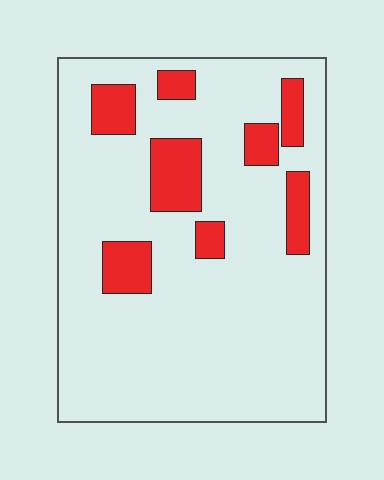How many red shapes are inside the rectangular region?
8.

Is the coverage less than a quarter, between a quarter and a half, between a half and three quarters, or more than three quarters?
Less than a quarter.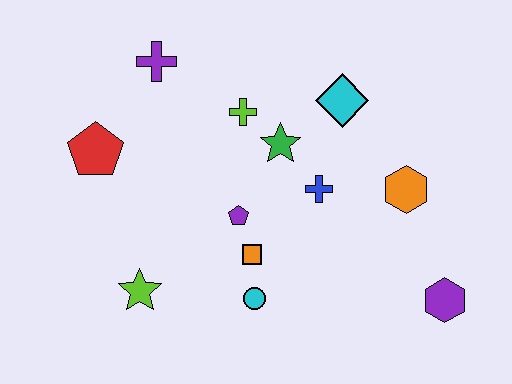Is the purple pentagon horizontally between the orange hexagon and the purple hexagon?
No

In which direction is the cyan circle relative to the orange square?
The cyan circle is below the orange square.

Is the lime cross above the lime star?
Yes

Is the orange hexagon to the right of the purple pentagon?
Yes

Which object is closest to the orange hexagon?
The blue cross is closest to the orange hexagon.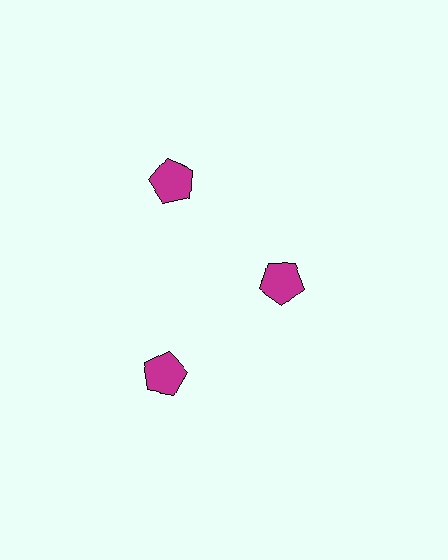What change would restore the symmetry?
The symmetry would be restored by moving it outward, back onto the ring so that all 3 pentagons sit at equal angles and equal distance from the center.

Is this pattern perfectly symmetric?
No. The 3 magenta pentagons are arranged in a ring, but one element near the 3 o'clock position is pulled inward toward the center, breaking the 3-fold rotational symmetry.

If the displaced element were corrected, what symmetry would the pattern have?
It would have 3-fold rotational symmetry — the pattern would map onto itself every 120 degrees.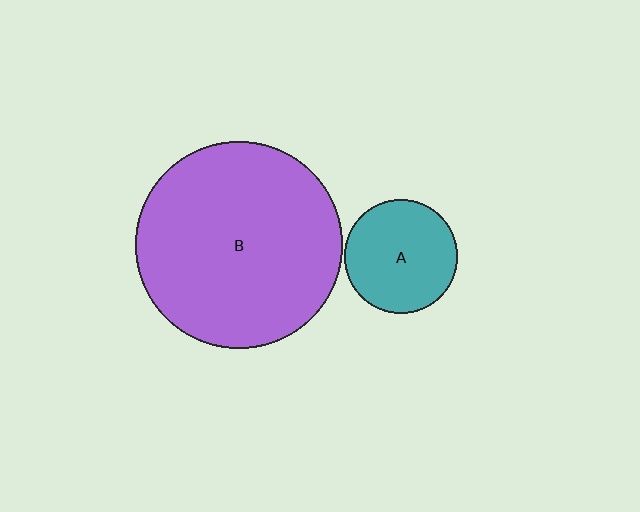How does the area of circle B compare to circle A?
Approximately 3.3 times.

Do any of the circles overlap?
No, none of the circles overlap.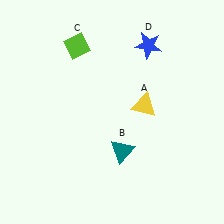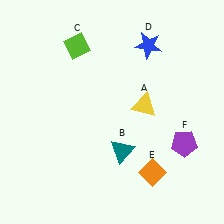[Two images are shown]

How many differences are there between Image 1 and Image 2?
There are 2 differences between the two images.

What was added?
An orange diamond (E), a purple pentagon (F) were added in Image 2.